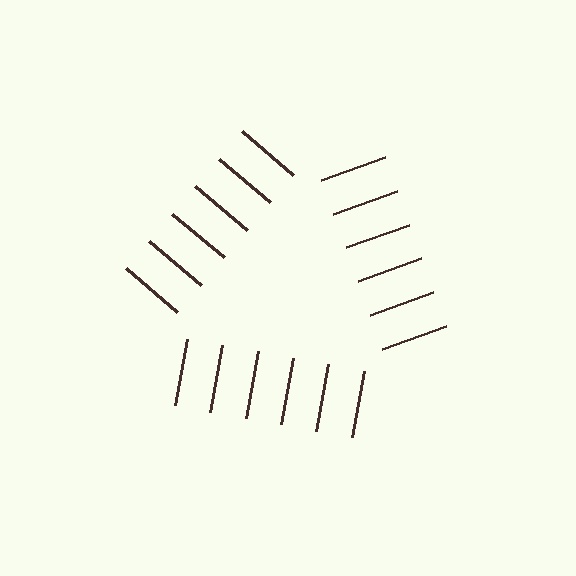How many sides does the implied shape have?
3 sides — the line-ends trace a triangle.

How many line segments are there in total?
18 — 6 along each of the 3 edges.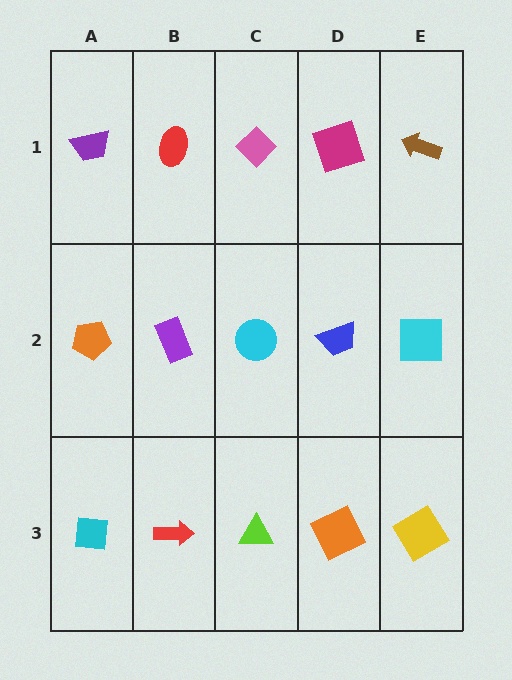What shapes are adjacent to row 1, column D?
A blue trapezoid (row 2, column D), a pink diamond (row 1, column C), a brown arrow (row 1, column E).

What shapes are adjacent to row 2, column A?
A purple trapezoid (row 1, column A), a cyan square (row 3, column A), a purple rectangle (row 2, column B).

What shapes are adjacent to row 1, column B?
A purple rectangle (row 2, column B), a purple trapezoid (row 1, column A), a pink diamond (row 1, column C).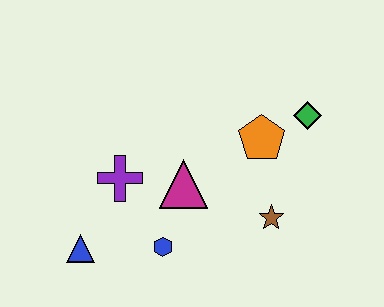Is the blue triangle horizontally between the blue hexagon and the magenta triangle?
No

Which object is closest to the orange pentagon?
The green diamond is closest to the orange pentagon.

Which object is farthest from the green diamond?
The blue triangle is farthest from the green diamond.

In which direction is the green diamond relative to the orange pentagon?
The green diamond is to the right of the orange pentagon.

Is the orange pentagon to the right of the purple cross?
Yes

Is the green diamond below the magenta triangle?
No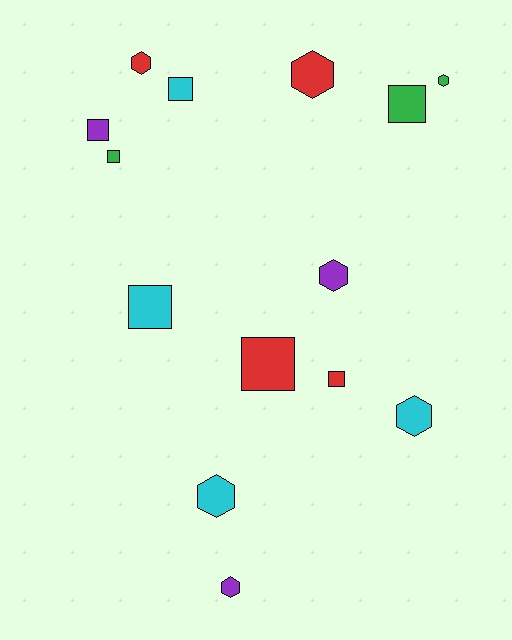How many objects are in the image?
There are 14 objects.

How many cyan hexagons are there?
There are 2 cyan hexagons.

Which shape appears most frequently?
Square, with 7 objects.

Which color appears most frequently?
Cyan, with 4 objects.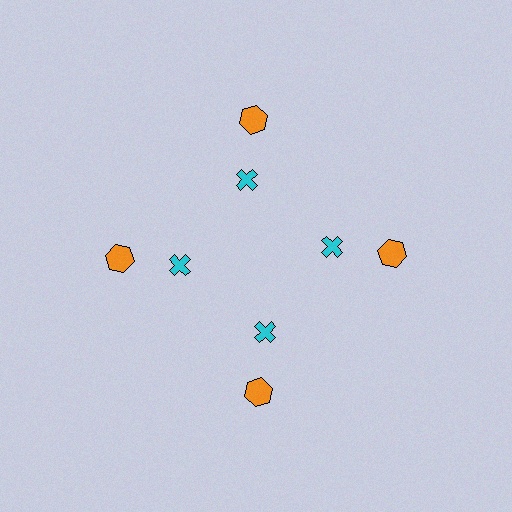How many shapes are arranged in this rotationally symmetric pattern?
There are 8 shapes, arranged in 4 groups of 2.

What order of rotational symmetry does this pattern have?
This pattern has 4-fold rotational symmetry.